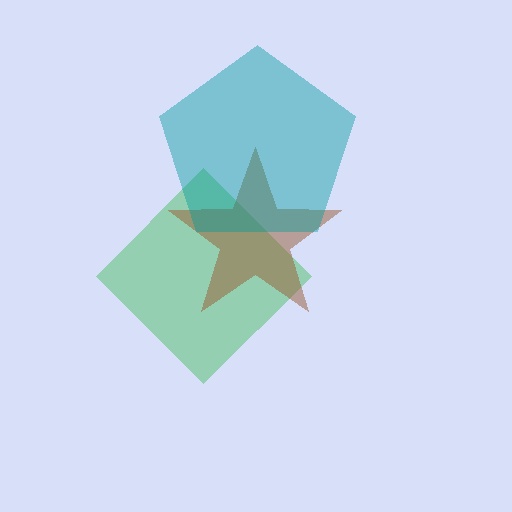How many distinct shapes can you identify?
There are 3 distinct shapes: a green diamond, a brown star, a teal pentagon.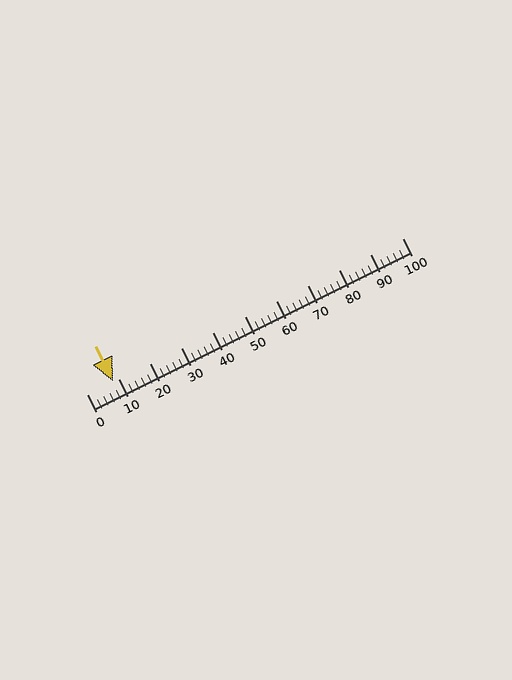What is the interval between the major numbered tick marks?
The major tick marks are spaced 10 units apart.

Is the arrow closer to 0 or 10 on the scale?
The arrow is closer to 10.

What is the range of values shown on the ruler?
The ruler shows values from 0 to 100.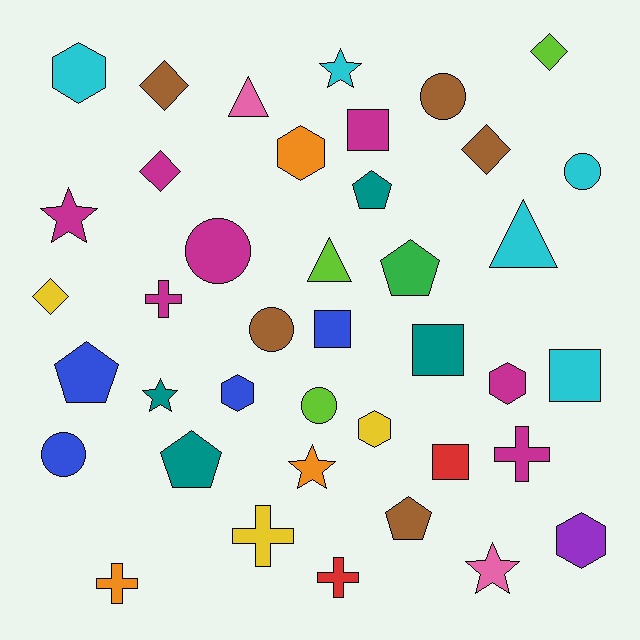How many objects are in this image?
There are 40 objects.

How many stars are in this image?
There are 5 stars.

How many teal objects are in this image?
There are 4 teal objects.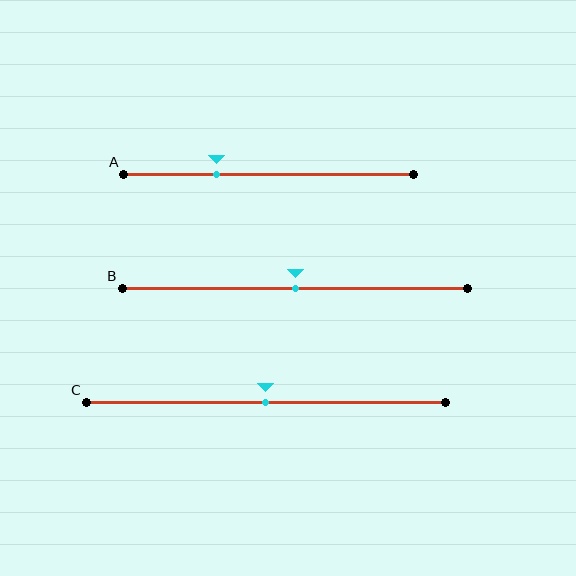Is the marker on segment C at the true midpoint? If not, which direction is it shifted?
Yes, the marker on segment C is at the true midpoint.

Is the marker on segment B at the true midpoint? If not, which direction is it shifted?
Yes, the marker on segment B is at the true midpoint.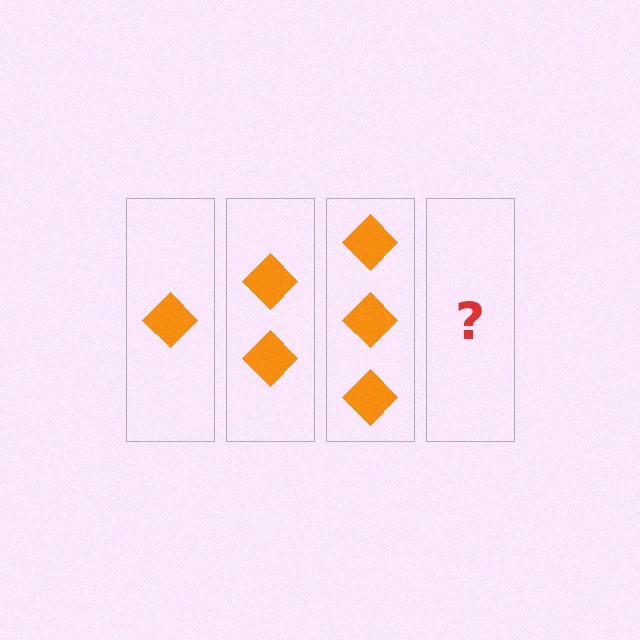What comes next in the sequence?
The next element should be 4 diamonds.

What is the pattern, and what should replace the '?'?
The pattern is that each step adds one more diamond. The '?' should be 4 diamonds.